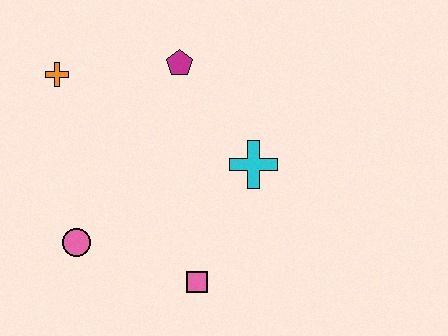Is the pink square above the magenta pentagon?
No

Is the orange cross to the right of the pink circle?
No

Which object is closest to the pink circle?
The pink square is closest to the pink circle.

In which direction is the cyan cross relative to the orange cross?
The cyan cross is to the right of the orange cross.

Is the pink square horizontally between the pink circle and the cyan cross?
Yes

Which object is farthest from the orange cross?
The pink square is farthest from the orange cross.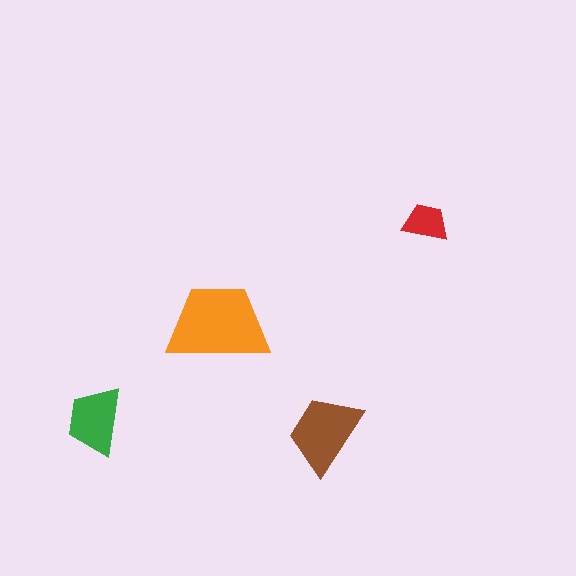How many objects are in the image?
There are 4 objects in the image.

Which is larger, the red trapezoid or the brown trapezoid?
The brown one.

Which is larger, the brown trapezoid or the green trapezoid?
The brown one.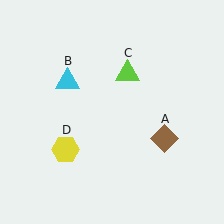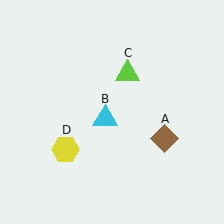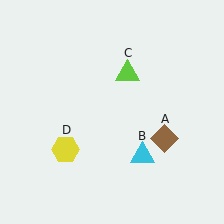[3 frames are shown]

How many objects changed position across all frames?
1 object changed position: cyan triangle (object B).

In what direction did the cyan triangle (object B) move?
The cyan triangle (object B) moved down and to the right.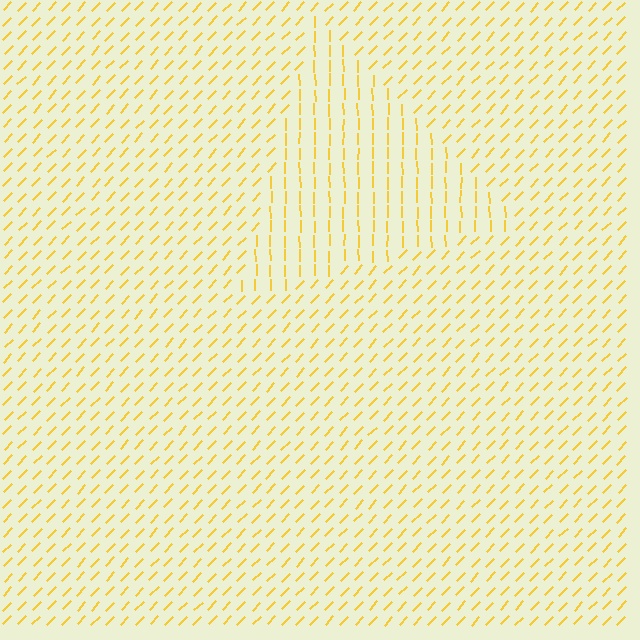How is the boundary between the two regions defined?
The boundary is defined purely by a change in line orientation (approximately 45 degrees difference). All lines are the same color and thickness.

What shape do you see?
I see a triangle.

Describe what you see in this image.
The image is filled with small yellow line segments. A triangle region in the image has lines oriented differently from the surrounding lines, creating a visible texture boundary.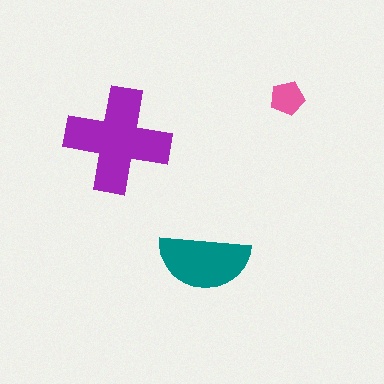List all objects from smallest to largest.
The pink pentagon, the teal semicircle, the purple cross.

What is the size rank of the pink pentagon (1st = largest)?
3rd.